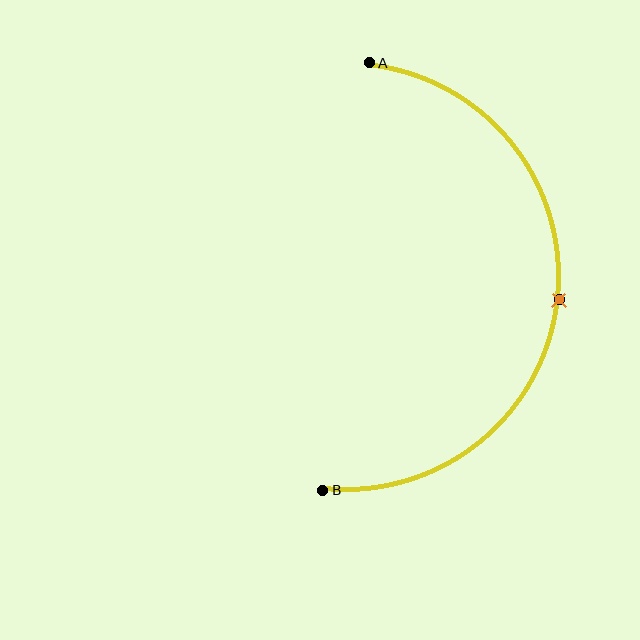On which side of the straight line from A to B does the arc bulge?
The arc bulges to the right of the straight line connecting A and B.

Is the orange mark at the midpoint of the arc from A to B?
Yes. The orange mark lies on the arc at equal arc-length from both A and B — it is the arc midpoint.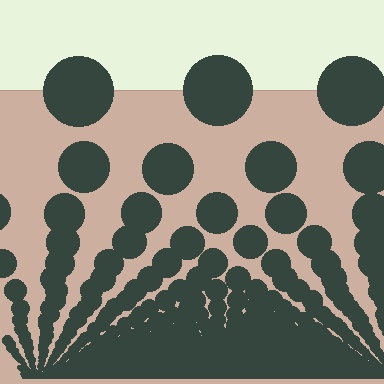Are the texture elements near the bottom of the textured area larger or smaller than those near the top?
Smaller. The gradient is inverted — elements near the bottom are smaller and denser.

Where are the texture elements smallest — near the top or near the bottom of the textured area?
Near the bottom.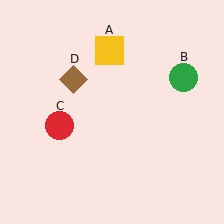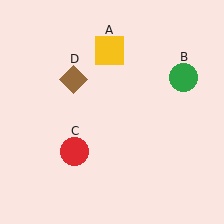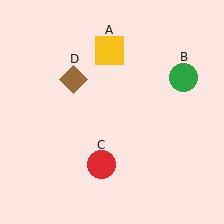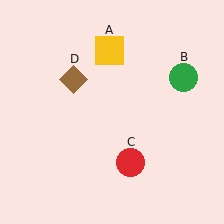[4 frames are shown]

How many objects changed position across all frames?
1 object changed position: red circle (object C).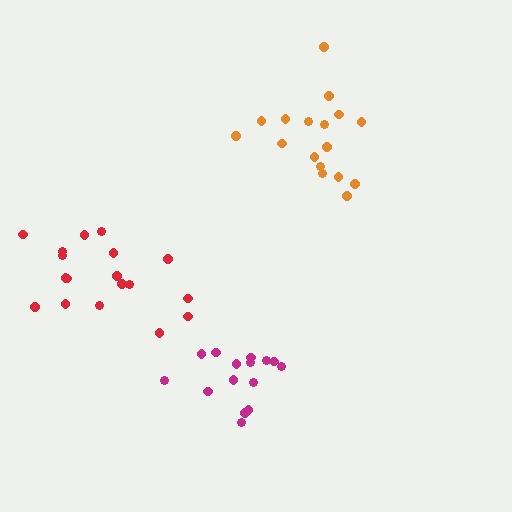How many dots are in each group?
Group 1: 15 dots, Group 2: 18 dots, Group 3: 17 dots (50 total).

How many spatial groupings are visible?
There are 3 spatial groupings.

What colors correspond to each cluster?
The clusters are colored: magenta, red, orange.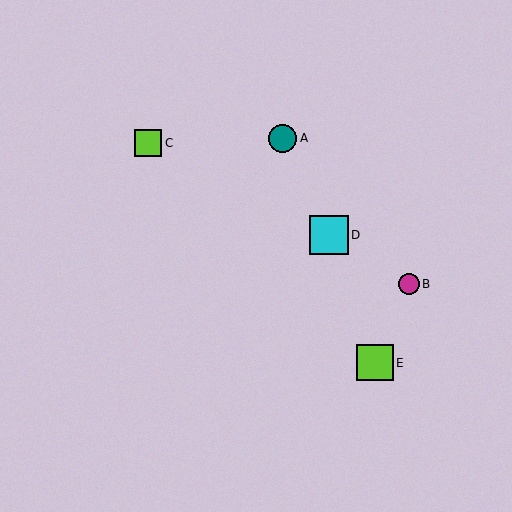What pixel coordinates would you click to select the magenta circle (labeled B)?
Click at (409, 284) to select the magenta circle B.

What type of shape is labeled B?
Shape B is a magenta circle.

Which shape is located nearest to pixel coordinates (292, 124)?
The teal circle (labeled A) at (283, 138) is nearest to that location.